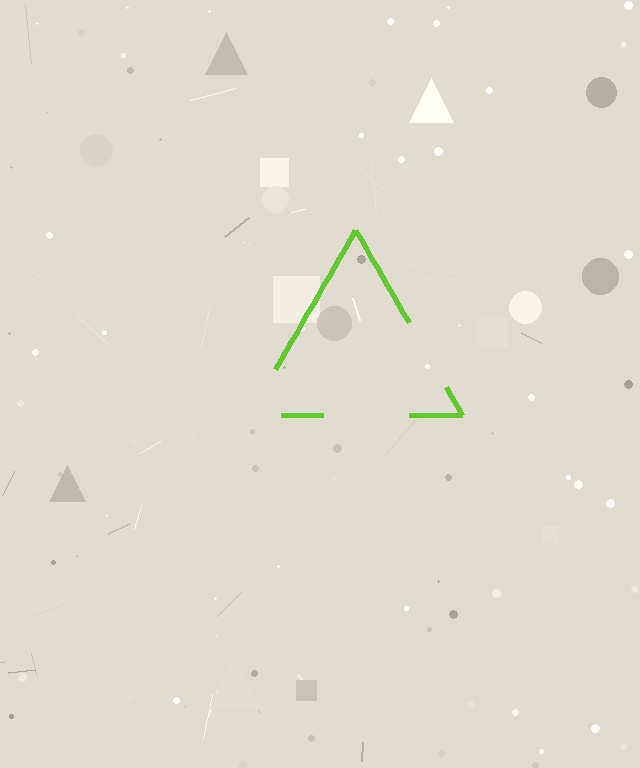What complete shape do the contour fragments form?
The contour fragments form a triangle.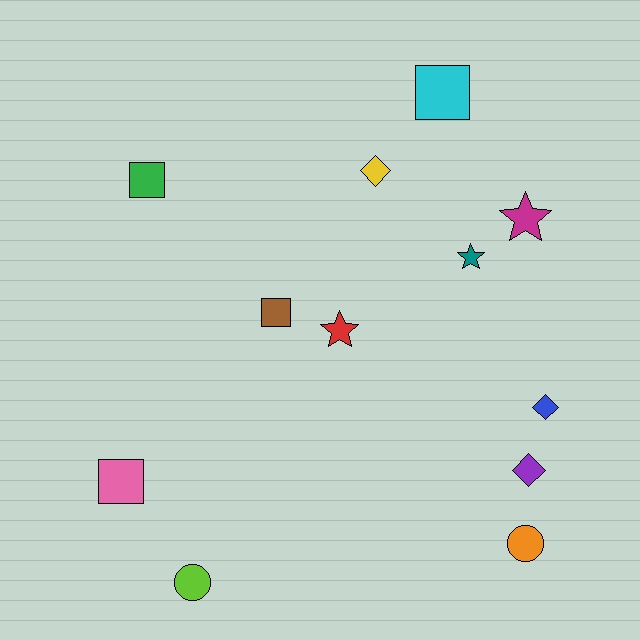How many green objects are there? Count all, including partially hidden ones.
There is 1 green object.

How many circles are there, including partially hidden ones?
There are 2 circles.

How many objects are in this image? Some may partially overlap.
There are 12 objects.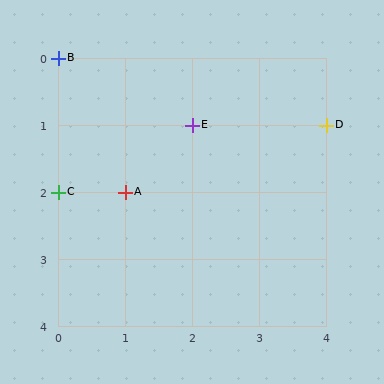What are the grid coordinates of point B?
Point B is at grid coordinates (0, 0).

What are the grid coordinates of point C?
Point C is at grid coordinates (0, 2).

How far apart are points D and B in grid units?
Points D and B are 4 columns and 1 row apart (about 4.1 grid units diagonally).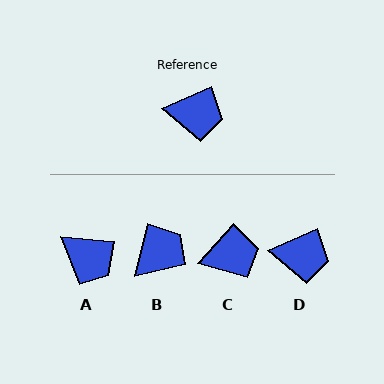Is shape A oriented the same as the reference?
No, it is off by about 28 degrees.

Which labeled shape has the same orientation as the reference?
D.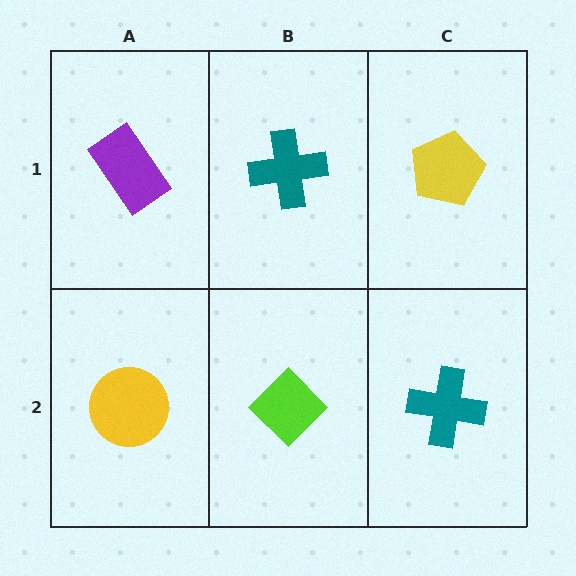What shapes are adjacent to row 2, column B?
A teal cross (row 1, column B), a yellow circle (row 2, column A), a teal cross (row 2, column C).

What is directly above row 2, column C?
A yellow pentagon.